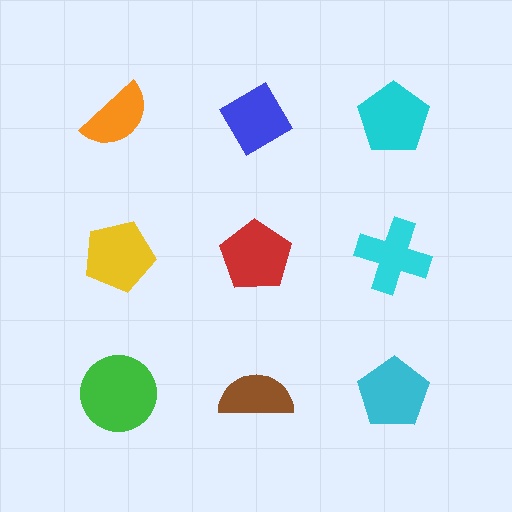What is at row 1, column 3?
A cyan pentagon.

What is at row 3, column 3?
A cyan pentagon.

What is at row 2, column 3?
A cyan cross.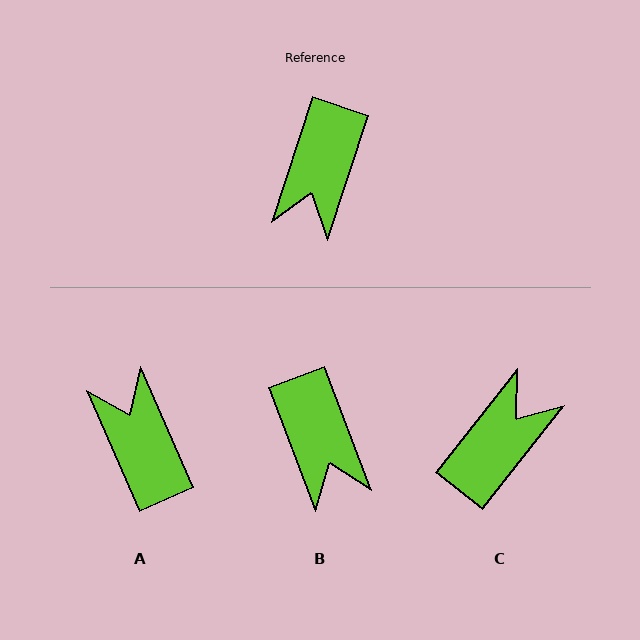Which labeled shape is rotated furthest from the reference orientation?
C, about 160 degrees away.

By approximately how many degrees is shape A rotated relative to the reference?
Approximately 138 degrees clockwise.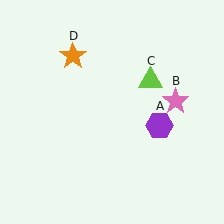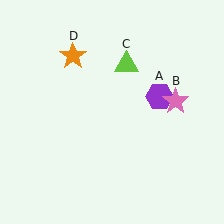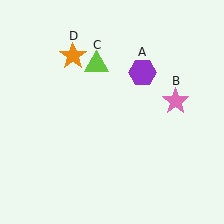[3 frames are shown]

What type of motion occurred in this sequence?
The purple hexagon (object A), lime triangle (object C) rotated counterclockwise around the center of the scene.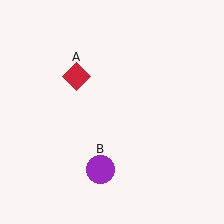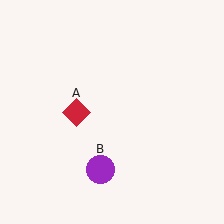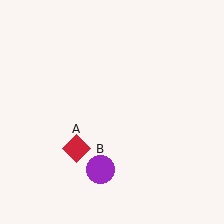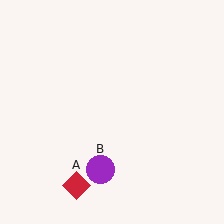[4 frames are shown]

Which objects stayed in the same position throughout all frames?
Purple circle (object B) remained stationary.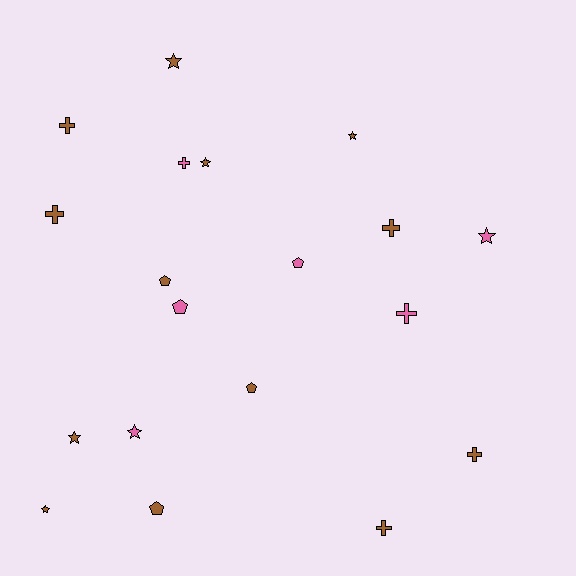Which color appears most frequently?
Brown, with 13 objects.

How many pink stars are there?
There are 2 pink stars.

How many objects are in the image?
There are 19 objects.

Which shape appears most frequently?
Star, with 7 objects.